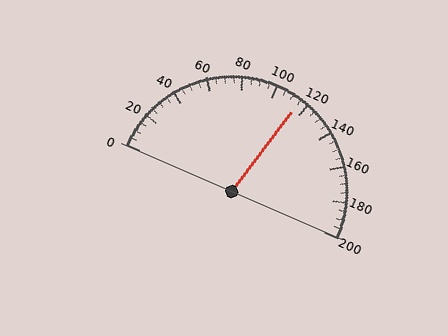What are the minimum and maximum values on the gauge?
The gauge ranges from 0 to 200.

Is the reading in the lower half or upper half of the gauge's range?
The reading is in the upper half of the range (0 to 200).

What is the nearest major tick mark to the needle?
The nearest major tick mark is 120.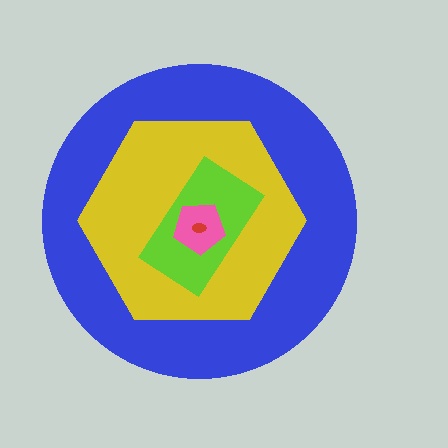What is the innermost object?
The red ellipse.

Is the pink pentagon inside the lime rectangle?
Yes.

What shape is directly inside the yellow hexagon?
The lime rectangle.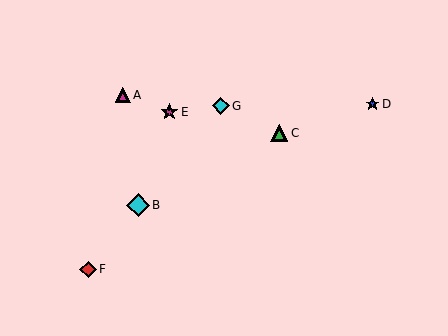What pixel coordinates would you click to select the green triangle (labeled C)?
Click at (279, 133) to select the green triangle C.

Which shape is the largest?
The cyan diamond (labeled B) is the largest.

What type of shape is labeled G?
Shape G is a cyan diamond.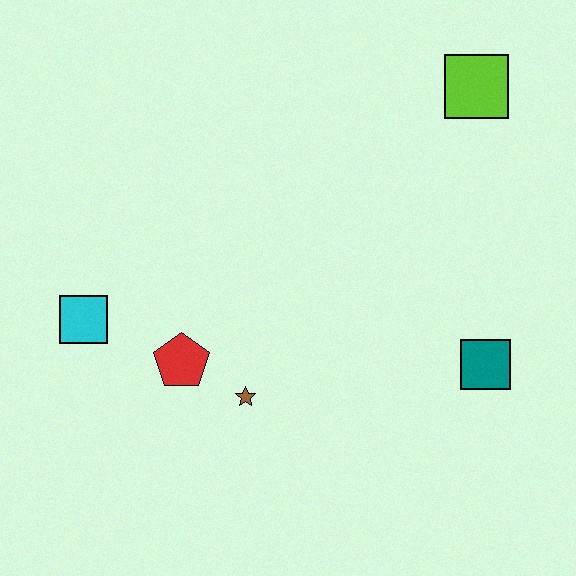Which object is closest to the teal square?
The brown star is closest to the teal square.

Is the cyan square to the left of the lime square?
Yes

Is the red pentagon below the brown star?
No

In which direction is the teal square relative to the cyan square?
The teal square is to the right of the cyan square.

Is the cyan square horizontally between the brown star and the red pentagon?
No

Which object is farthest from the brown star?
The lime square is farthest from the brown star.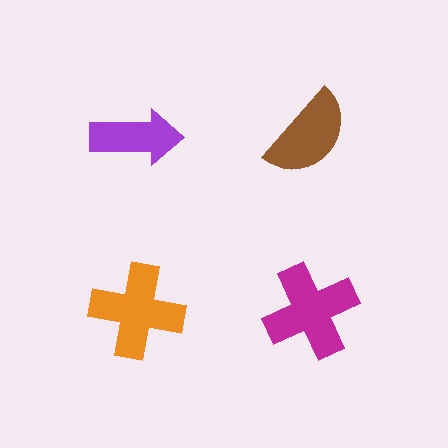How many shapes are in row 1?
2 shapes.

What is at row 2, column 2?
A magenta cross.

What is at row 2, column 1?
An orange cross.